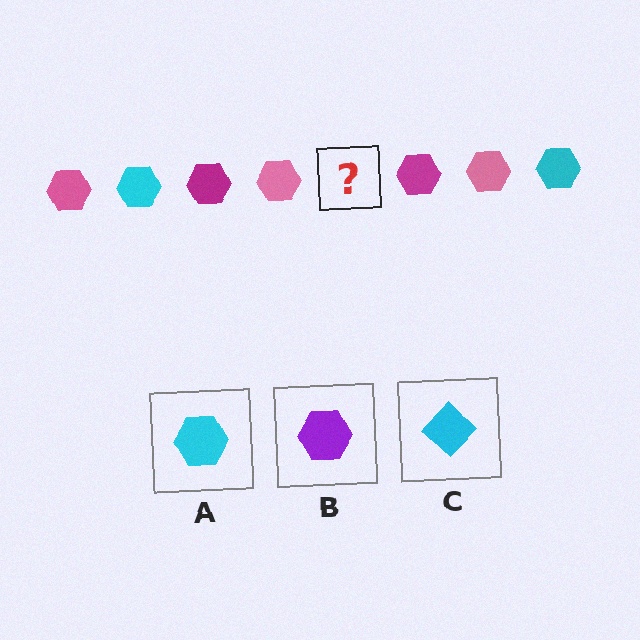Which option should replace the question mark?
Option A.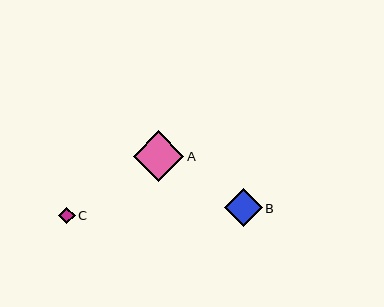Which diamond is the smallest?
Diamond C is the smallest with a size of approximately 16 pixels.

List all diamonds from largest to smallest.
From largest to smallest: A, B, C.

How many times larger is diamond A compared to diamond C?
Diamond A is approximately 3.1 times the size of diamond C.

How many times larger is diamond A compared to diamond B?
Diamond A is approximately 1.3 times the size of diamond B.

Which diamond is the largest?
Diamond A is the largest with a size of approximately 50 pixels.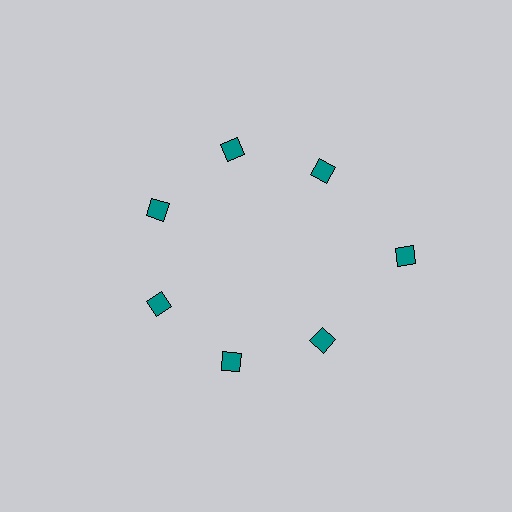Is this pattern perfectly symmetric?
No. The 7 teal diamonds are arranged in a ring, but one element near the 3 o'clock position is pushed outward from the center, breaking the 7-fold rotational symmetry.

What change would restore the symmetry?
The symmetry would be restored by moving it inward, back onto the ring so that all 7 diamonds sit at equal angles and equal distance from the center.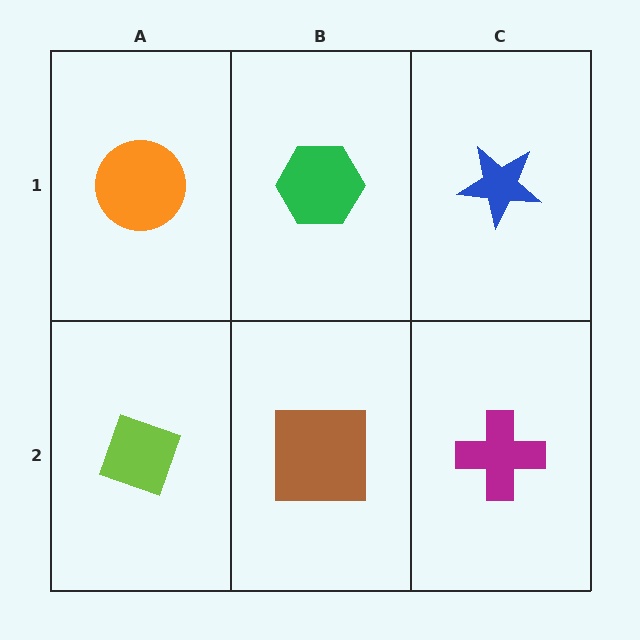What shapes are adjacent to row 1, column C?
A magenta cross (row 2, column C), a green hexagon (row 1, column B).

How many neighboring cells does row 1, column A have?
2.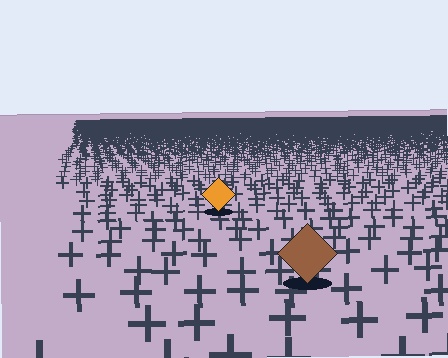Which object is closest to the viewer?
The brown diamond is closest. The texture marks near it are larger and more spread out.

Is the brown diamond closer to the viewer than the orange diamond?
Yes. The brown diamond is closer — you can tell from the texture gradient: the ground texture is coarser near it.